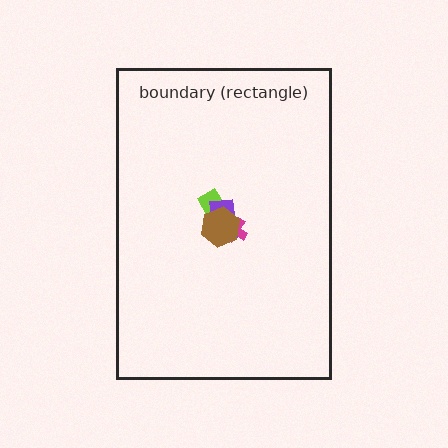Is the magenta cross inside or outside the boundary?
Inside.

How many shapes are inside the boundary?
4 inside, 0 outside.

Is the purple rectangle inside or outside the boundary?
Inside.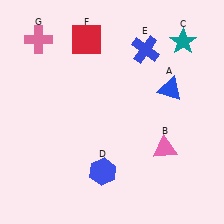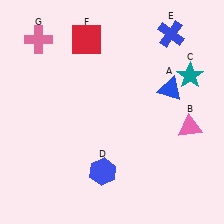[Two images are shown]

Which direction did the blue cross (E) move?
The blue cross (E) moved right.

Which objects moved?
The objects that moved are: the pink triangle (B), the teal star (C), the blue cross (E).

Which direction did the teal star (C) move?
The teal star (C) moved down.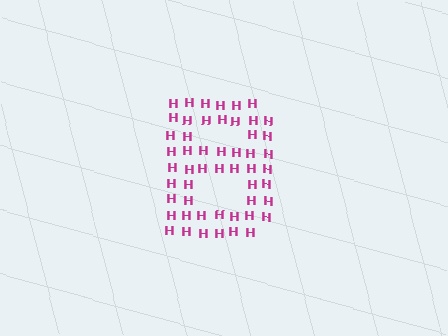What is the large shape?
The large shape is the letter B.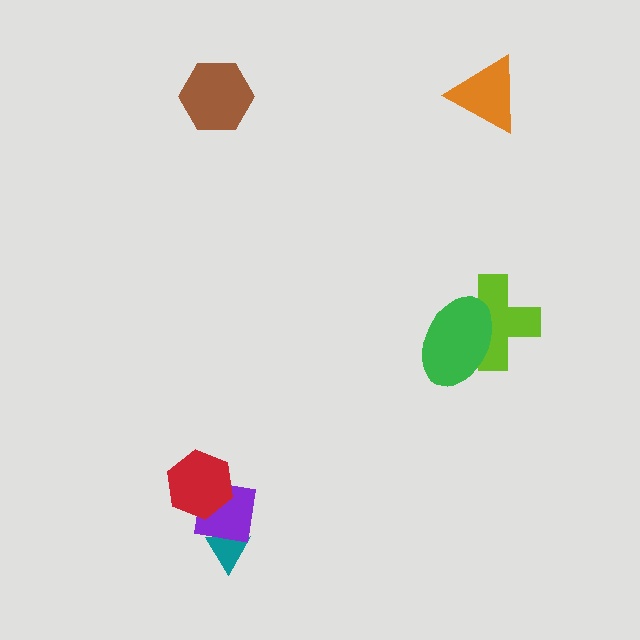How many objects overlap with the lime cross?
1 object overlaps with the lime cross.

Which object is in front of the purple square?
The red hexagon is in front of the purple square.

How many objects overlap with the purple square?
2 objects overlap with the purple square.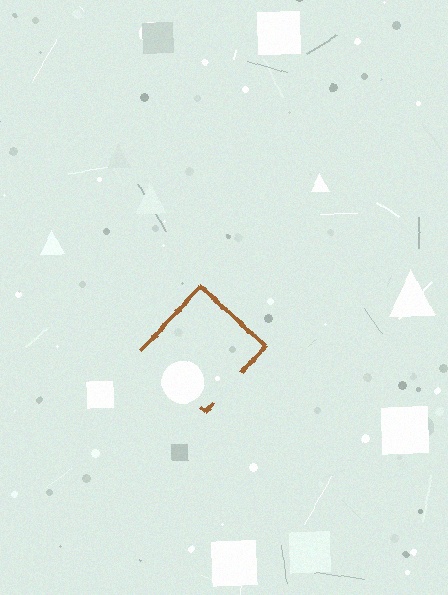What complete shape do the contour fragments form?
The contour fragments form a diamond.